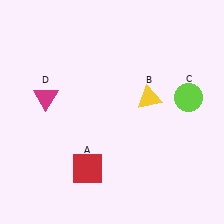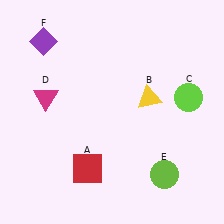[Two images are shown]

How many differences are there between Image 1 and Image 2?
There are 2 differences between the two images.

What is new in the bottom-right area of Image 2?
A lime circle (E) was added in the bottom-right area of Image 2.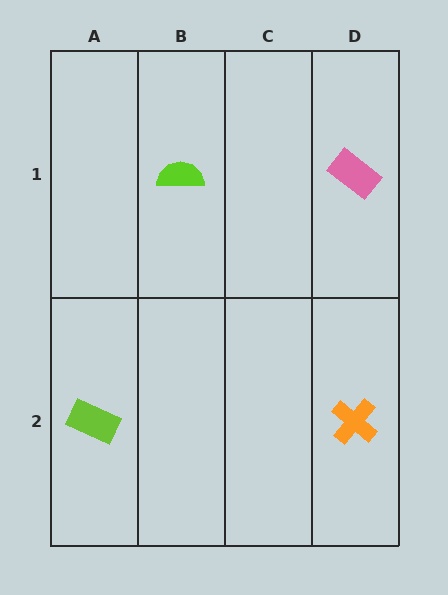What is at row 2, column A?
A lime rectangle.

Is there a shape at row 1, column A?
No, that cell is empty.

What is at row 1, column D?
A pink rectangle.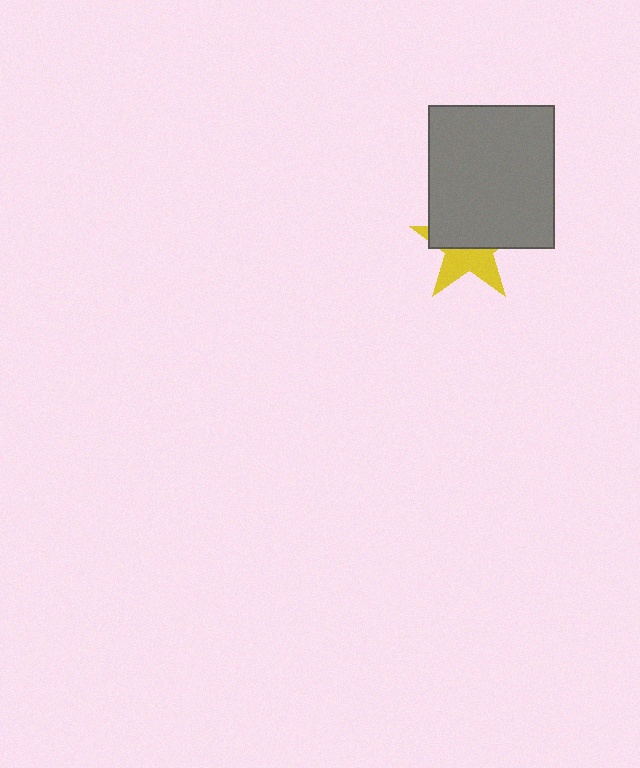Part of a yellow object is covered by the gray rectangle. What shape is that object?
It is a star.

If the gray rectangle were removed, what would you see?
You would see the complete yellow star.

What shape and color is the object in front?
The object in front is a gray rectangle.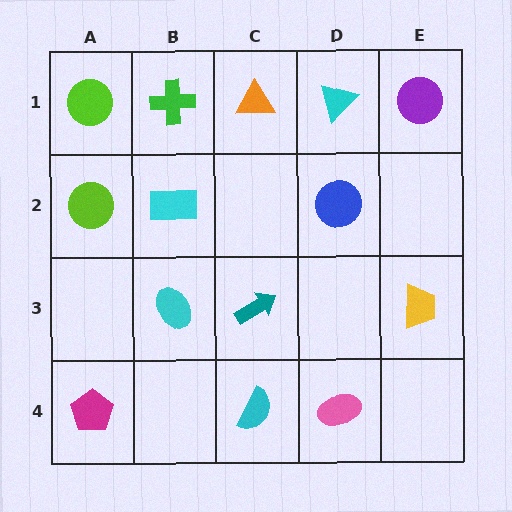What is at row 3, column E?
A yellow trapezoid.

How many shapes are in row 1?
5 shapes.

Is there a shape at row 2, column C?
No, that cell is empty.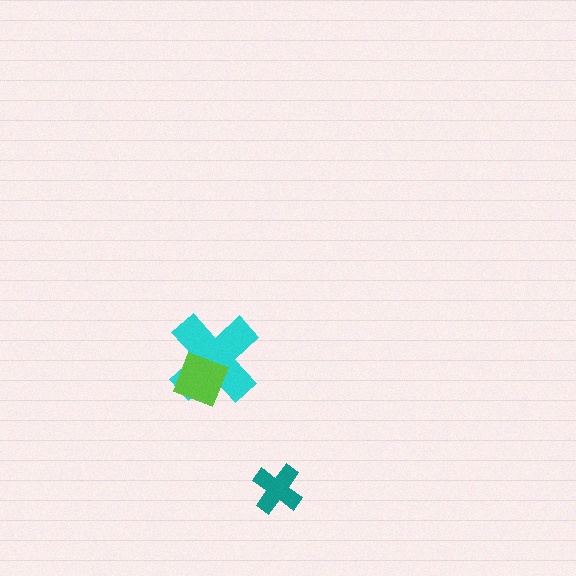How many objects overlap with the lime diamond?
1 object overlaps with the lime diamond.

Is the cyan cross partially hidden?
Yes, it is partially covered by another shape.